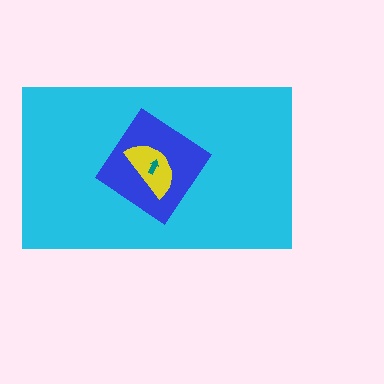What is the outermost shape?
The cyan rectangle.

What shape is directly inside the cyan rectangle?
The blue diamond.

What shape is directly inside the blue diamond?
The yellow semicircle.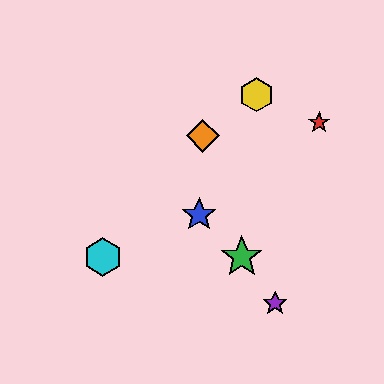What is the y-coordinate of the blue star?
The blue star is at y≈215.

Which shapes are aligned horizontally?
The green star, the cyan hexagon are aligned horizontally.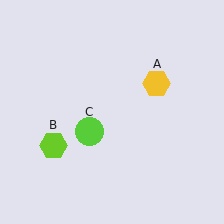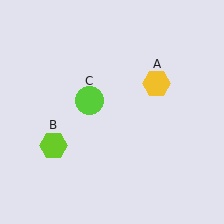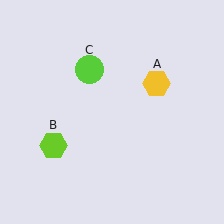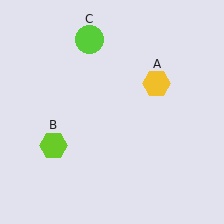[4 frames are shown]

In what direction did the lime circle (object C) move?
The lime circle (object C) moved up.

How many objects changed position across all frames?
1 object changed position: lime circle (object C).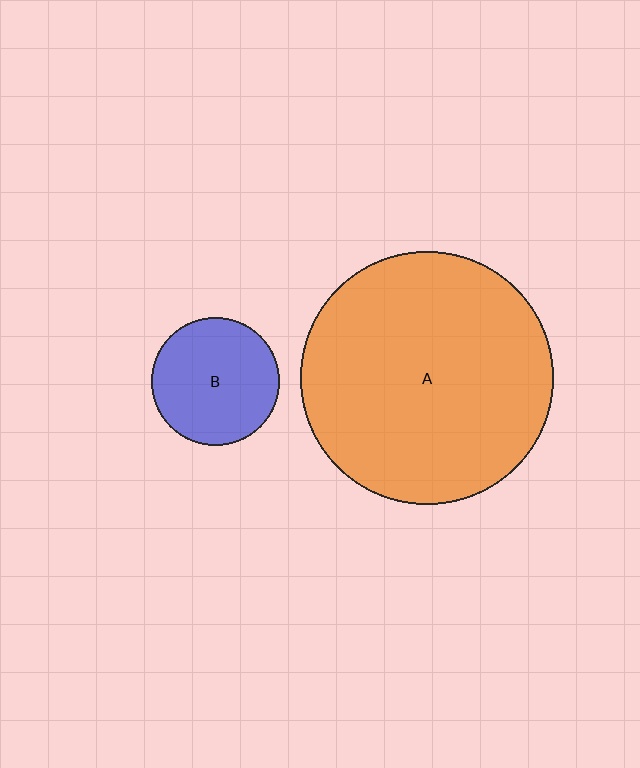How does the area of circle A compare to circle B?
Approximately 3.9 times.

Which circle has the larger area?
Circle A (orange).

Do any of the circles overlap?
No, none of the circles overlap.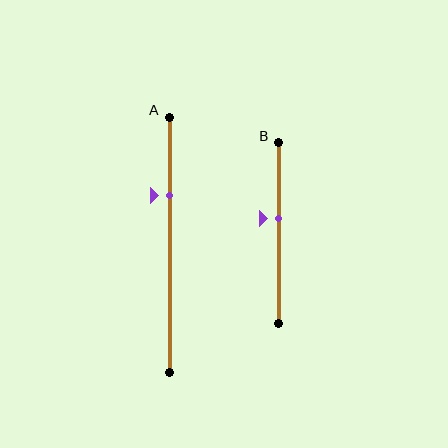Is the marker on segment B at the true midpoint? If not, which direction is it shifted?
No, the marker on segment B is shifted upward by about 8% of the segment length.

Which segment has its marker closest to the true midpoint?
Segment B has its marker closest to the true midpoint.